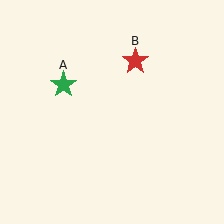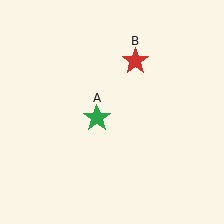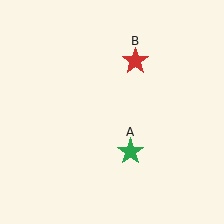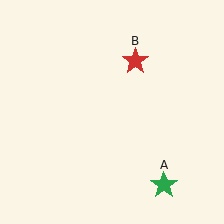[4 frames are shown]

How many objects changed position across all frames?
1 object changed position: green star (object A).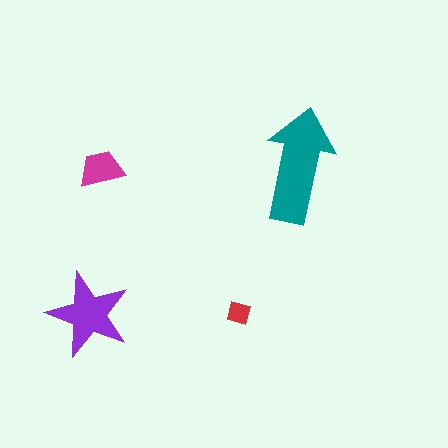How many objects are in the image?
There are 4 objects in the image.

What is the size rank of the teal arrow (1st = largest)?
1st.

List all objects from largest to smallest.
The teal arrow, the purple star, the magenta trapezoid, the red square.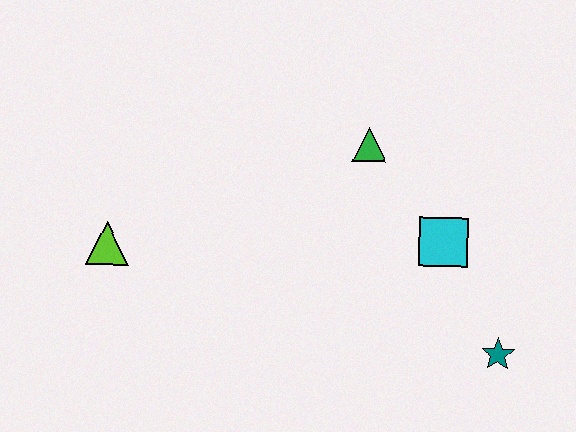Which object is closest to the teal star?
The cyan square is closest to the teal star.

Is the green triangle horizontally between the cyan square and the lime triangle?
Yes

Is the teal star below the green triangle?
Yes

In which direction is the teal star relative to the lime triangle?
The teal star is to the right of the lime triangle.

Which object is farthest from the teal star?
The lime triangle is farthest from the teal star.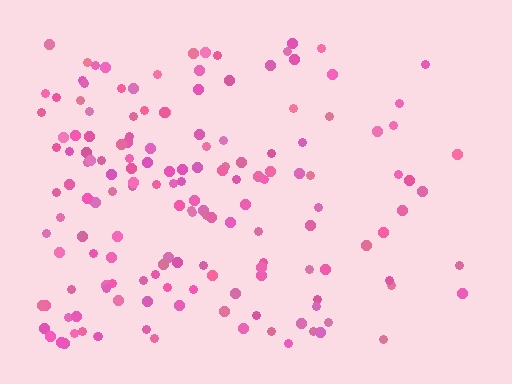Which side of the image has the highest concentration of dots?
The left.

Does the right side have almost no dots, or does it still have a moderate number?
Still a moderate number, just noticeably fewer than the left.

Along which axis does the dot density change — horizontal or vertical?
Horizontal.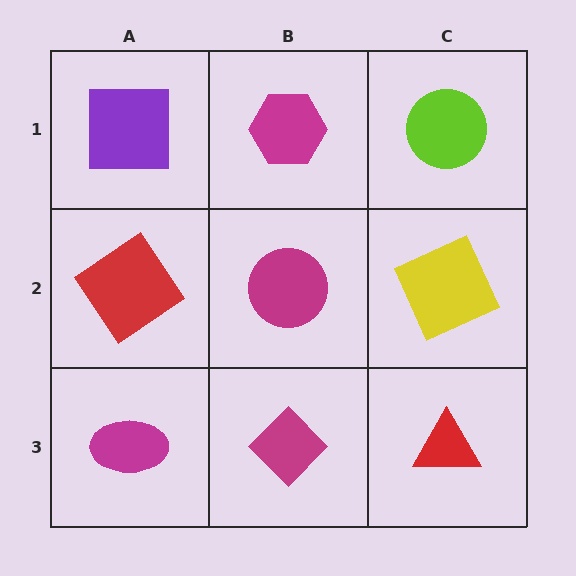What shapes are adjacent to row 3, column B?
A magenta circle (row 2, column B), a magenta ellipse (row 3, column A), a red triangle (row 3, column C).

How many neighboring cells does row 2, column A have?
3.